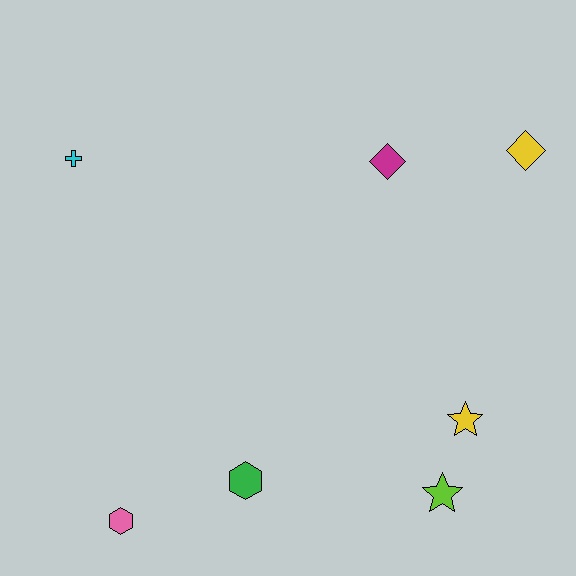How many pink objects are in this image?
There is 1 pink object.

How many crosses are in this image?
There is 1 cross.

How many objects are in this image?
There are 7 objects.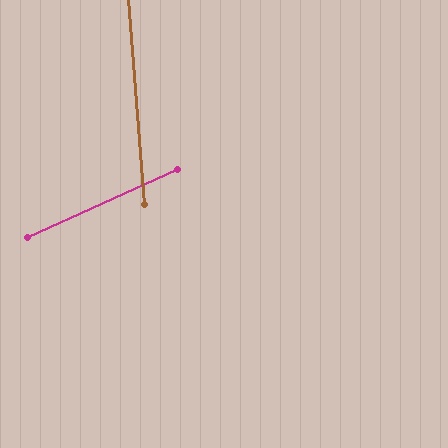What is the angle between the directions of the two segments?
Approximately 70 degrees.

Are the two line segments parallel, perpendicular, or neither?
Neither parallel nor perpendicular — they differ by about 70°.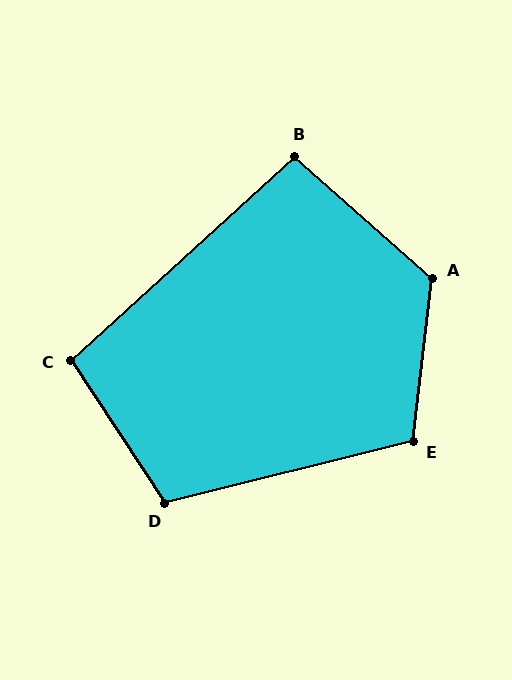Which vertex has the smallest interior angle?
B, at approximately 97 degrees.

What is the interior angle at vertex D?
Approximately 110 degrees (obtuse).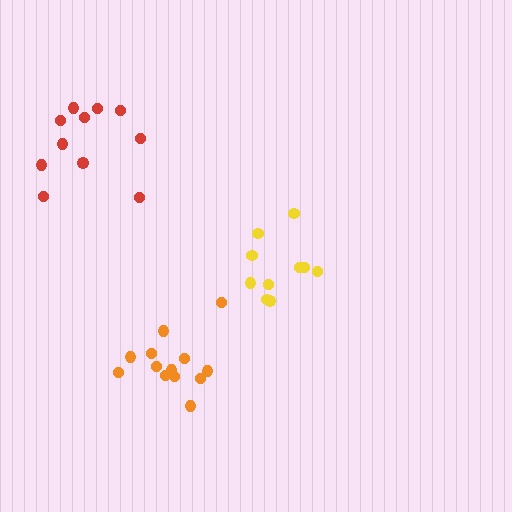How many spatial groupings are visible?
There are 3 spatial groupings.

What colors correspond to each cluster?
The clusters are colored: yellow, orange, red.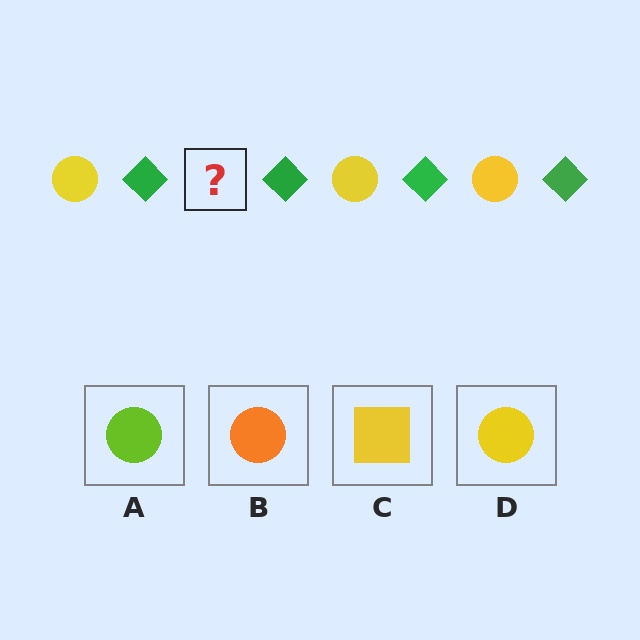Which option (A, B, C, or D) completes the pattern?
D.